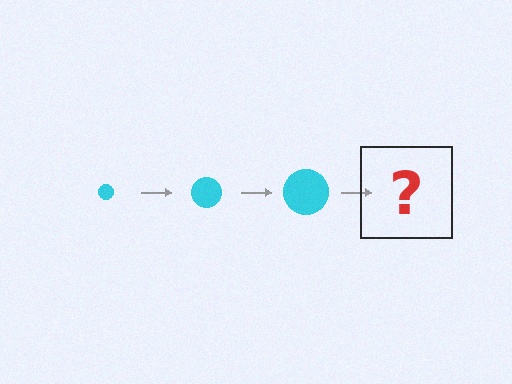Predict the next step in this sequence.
The next step is a cyan circle, larger than the previous one.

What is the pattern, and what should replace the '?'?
The pattern is that the circle gets progressively larger each step. The '?' should be a cyan circle, larger than the previous one.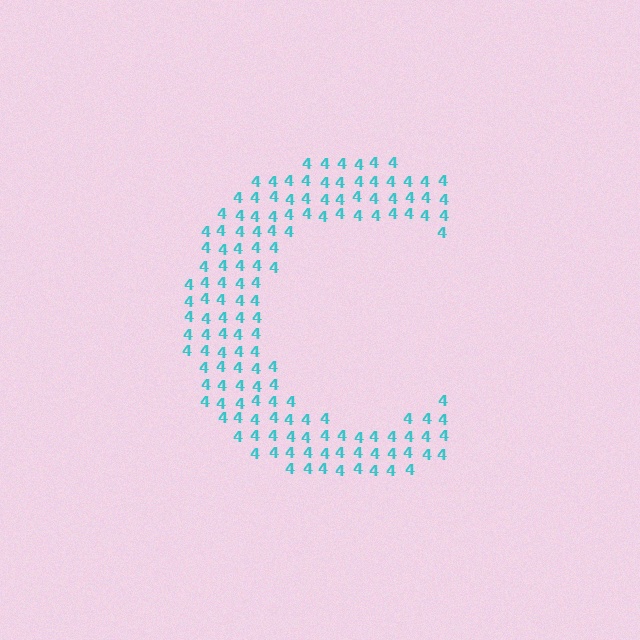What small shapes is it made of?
It is made of small digit 4's.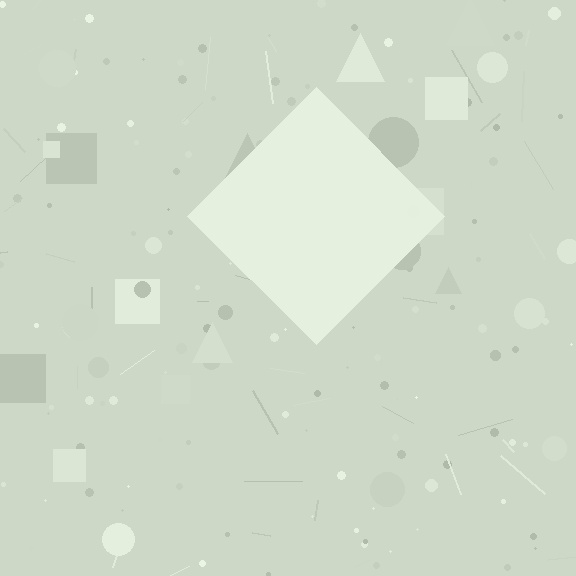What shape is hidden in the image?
A diamond is hidden in the image.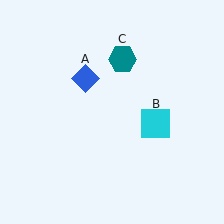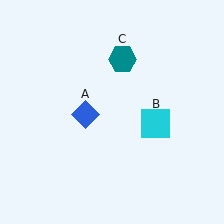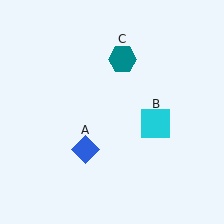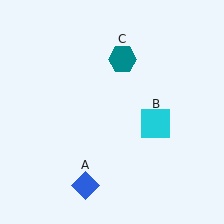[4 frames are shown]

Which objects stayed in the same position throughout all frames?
Cyan square (object B) and teal hexagon (object C) remained stationary.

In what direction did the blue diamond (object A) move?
The blue diamond (object A) moved down.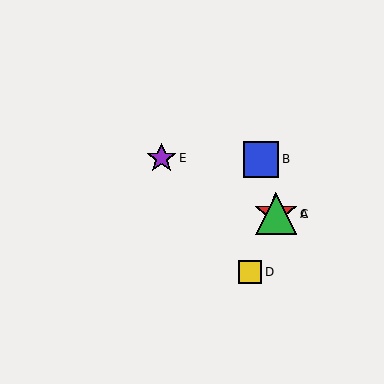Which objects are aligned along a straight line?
Objects A, C, E are aligned along a straight line.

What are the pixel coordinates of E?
Object E is at (161, 158).